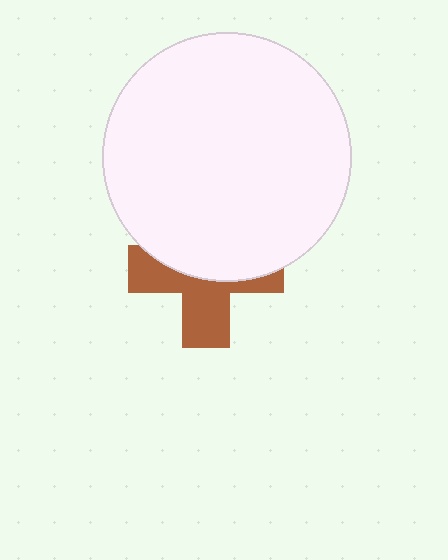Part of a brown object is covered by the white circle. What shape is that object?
It is a cross.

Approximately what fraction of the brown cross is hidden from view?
Roughly 52% of the brown cross is hidden behind the white circle.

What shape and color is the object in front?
The object in front is a white circle.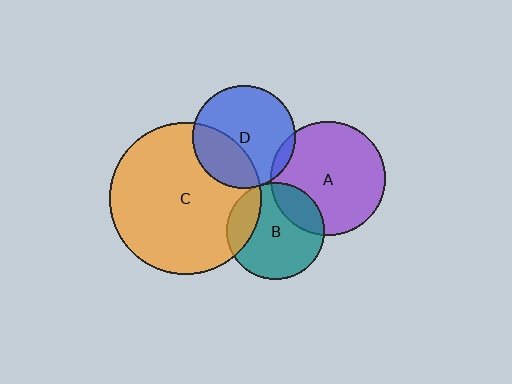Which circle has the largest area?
Circle C (orange).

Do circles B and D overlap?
Yes.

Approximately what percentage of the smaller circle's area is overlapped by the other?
Approximately 5%.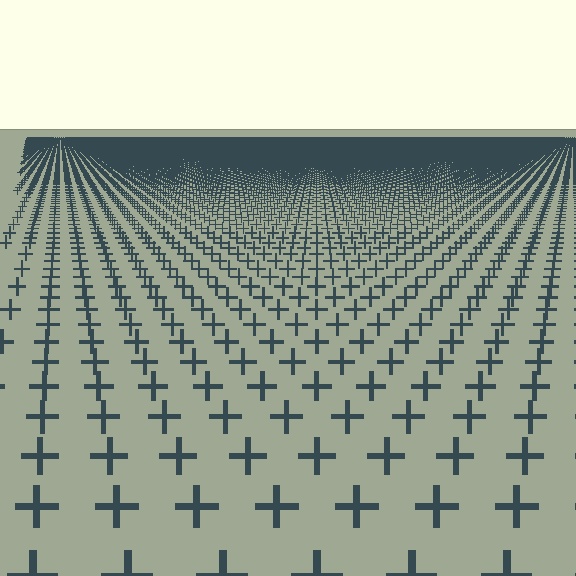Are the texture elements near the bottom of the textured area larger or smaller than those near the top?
Larger. Near the bottom, elements are closer to the viewer and appear at a bigger on-screen size.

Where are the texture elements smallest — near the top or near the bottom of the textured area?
Near the top.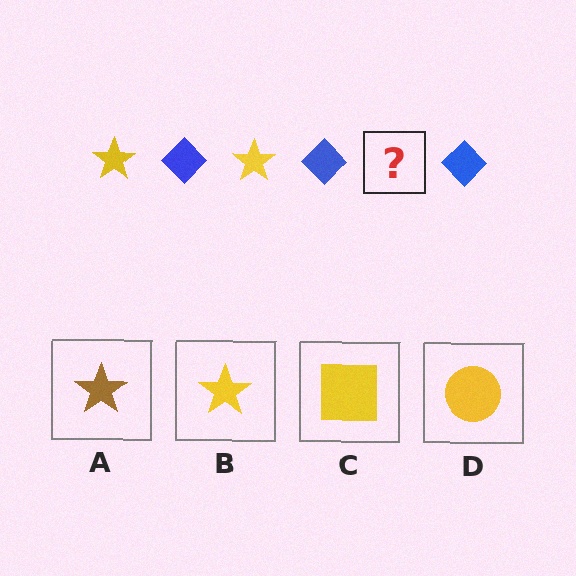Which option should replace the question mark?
Option B.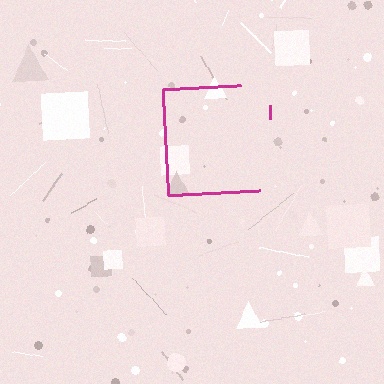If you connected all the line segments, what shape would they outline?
They would outline a square.